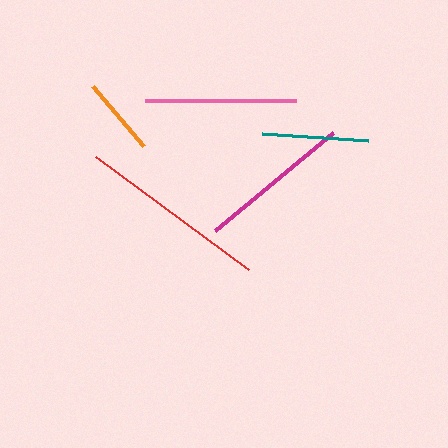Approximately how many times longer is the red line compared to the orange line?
The red line is approximately 2.4 times the length of the orange line.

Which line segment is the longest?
The red line is the longest at approximately 191 pixels.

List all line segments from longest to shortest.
From longest to shortest: red, magenta, pink, teal, orange.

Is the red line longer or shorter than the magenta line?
The red line is longer than the magenta line.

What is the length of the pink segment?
The pink segment is approximately 152 pixels long.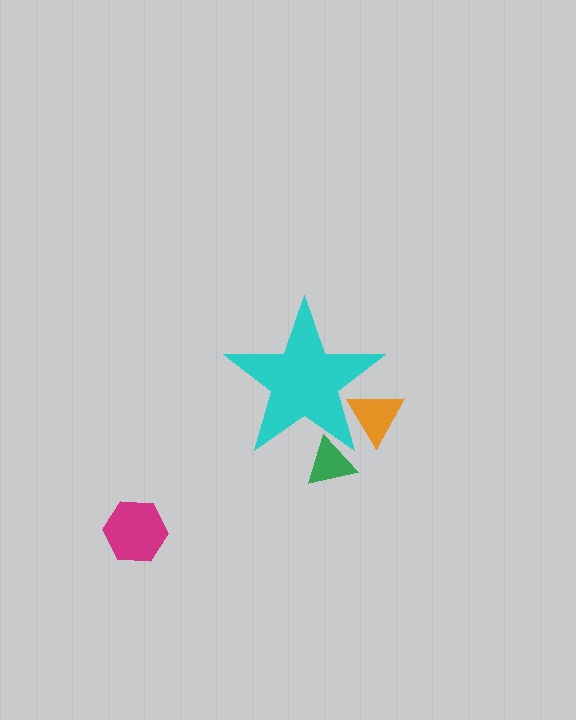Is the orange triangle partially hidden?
Yes, the orange triangle is partially hidden behind the cyan star.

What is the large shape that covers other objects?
A cyan star.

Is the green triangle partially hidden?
Yes, the green triangle is partially hidden behind the cyan star.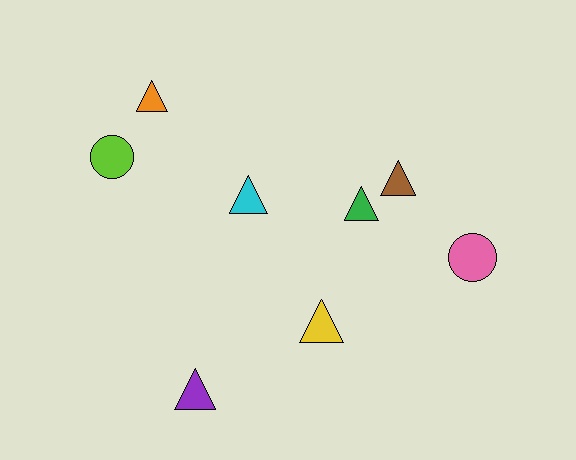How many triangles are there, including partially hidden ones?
There are 6 triangles.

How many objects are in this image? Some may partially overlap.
There are 8 objects.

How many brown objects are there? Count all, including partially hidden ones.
There is 1 brown object.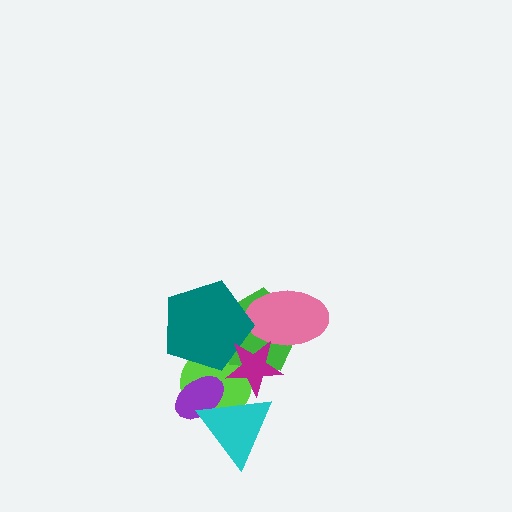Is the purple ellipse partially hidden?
Yes, it is partially covered by another shape.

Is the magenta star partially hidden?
Yes, it is partially covered by another shape.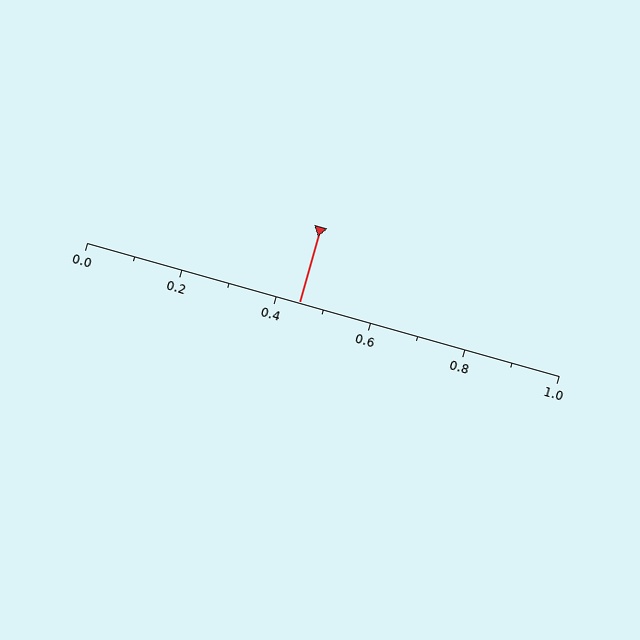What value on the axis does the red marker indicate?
The marker indicates approximately 0.45.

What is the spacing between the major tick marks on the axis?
The major ticks are spaced 0.2 apart.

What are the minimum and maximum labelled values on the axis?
The axis runs from 0.0 to 1.0.